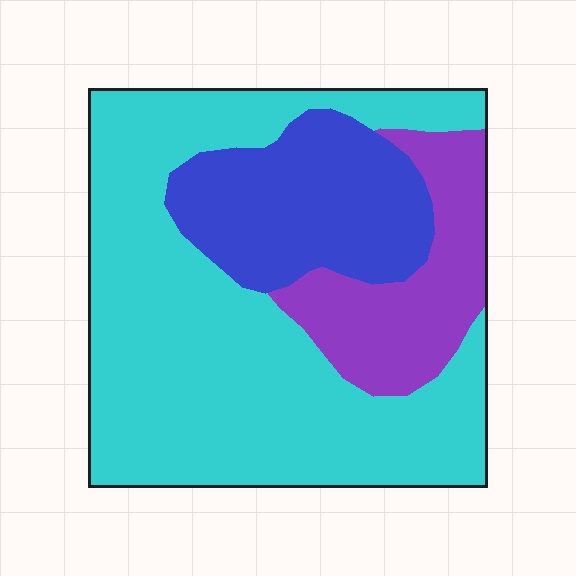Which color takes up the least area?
Purple, at roughly 15%.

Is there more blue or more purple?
Blue.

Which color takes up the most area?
Cyan, at roughly 60%.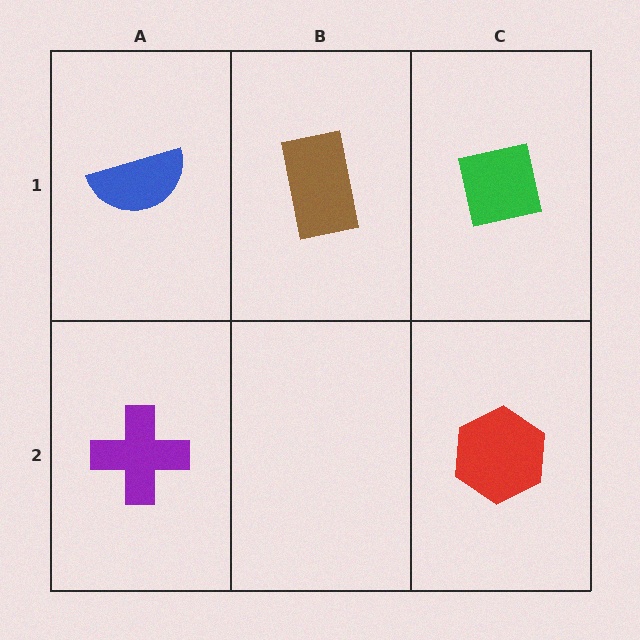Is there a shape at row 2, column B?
No, that cell is empty.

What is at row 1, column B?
A brown rectangle.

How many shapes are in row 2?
2 shapes.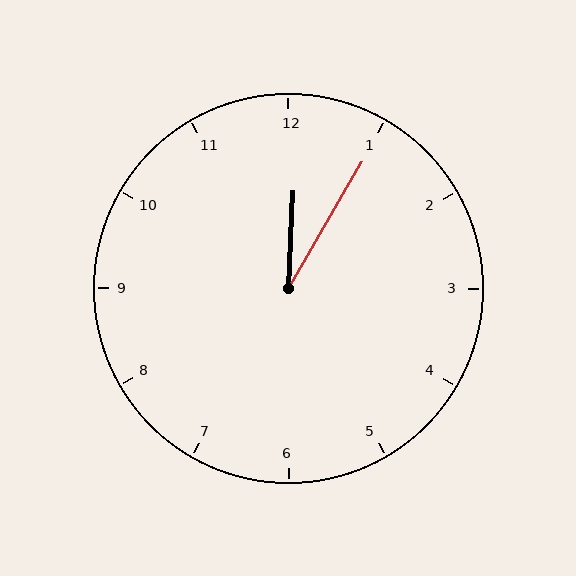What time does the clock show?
12:05.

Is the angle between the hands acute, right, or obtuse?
It is acute.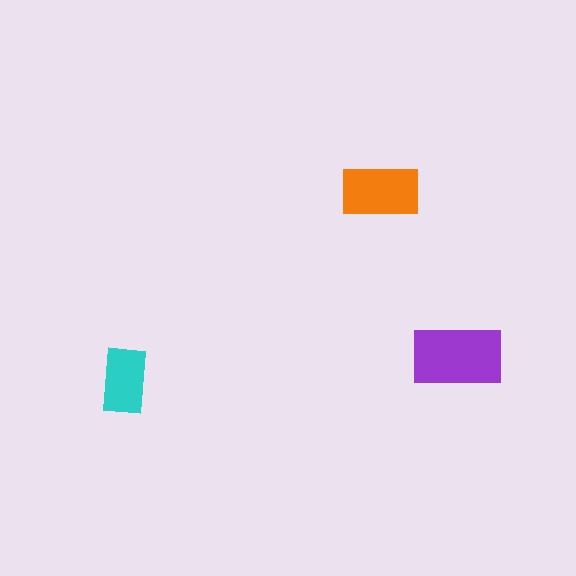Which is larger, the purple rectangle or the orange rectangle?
The purple one.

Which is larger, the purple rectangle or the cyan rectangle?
The purple one.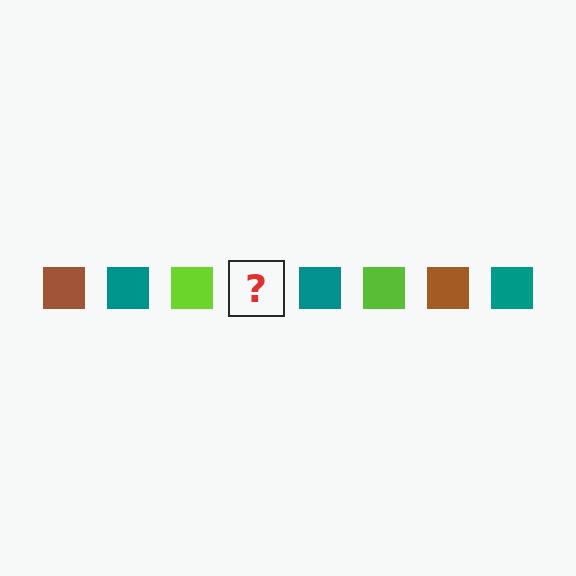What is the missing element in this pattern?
The missing element is a brown square.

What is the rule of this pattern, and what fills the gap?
The rule is that the pattern cycles through brown, teal, lime squares. The gap should be filled with a brown square.